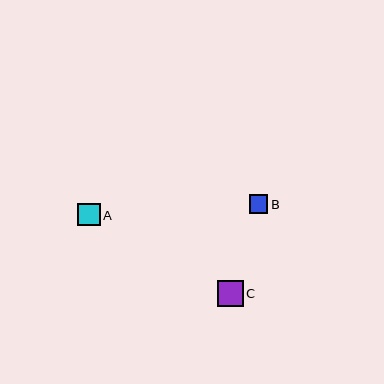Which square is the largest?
Square C is the largest with a size of approximately 26 pixels.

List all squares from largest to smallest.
From largest to smallest: C, A, B.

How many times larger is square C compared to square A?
Square C is approximately 1.2 times the size of square A.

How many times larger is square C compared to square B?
Square C is approximately 1.4 times the size of square B.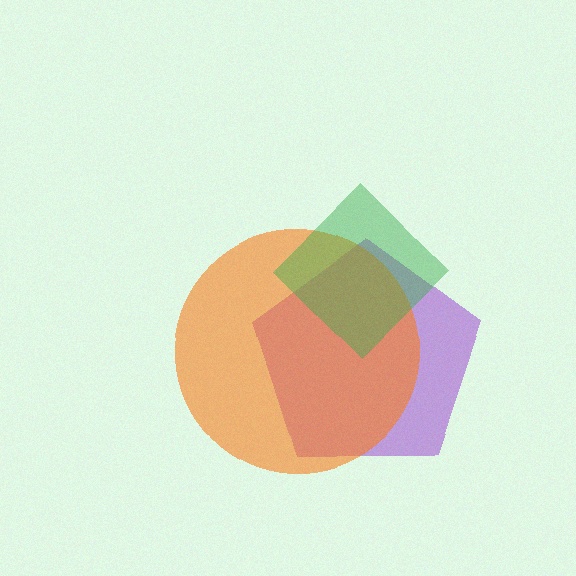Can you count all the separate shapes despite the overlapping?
Yes, there are 3 separate shapes.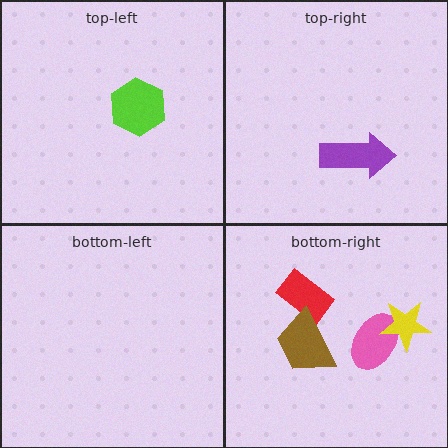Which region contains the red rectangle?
The bottom-right region.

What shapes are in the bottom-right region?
The red rectangle, the pink ellipse, the brown trapezoid, the yellow star.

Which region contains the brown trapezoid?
The bottom-right region.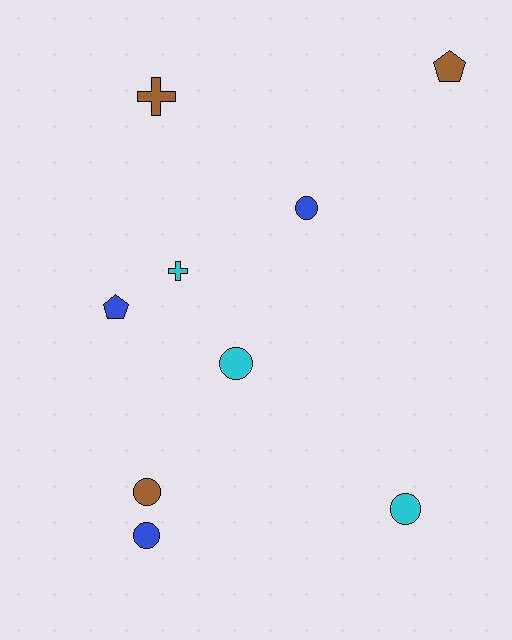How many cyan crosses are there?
There is 1 cyan cross.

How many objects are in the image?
There are 9 objects.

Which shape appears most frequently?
Circle, with 5 objects.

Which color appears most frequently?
Brown, with 3 objects.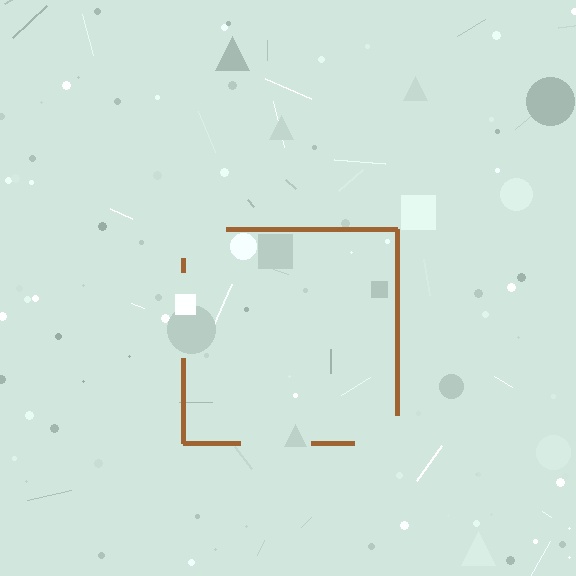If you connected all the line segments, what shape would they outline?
They would outline a square.